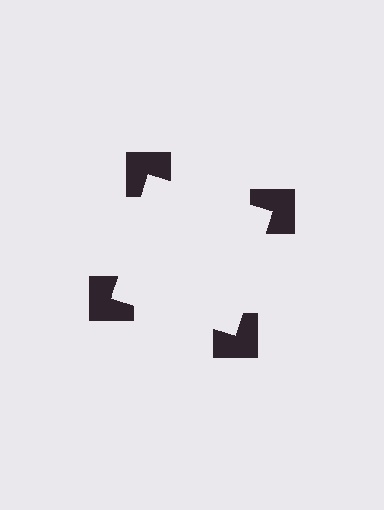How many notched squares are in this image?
There are 4 — one at each vertex of the illusory square.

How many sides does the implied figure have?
4 sides.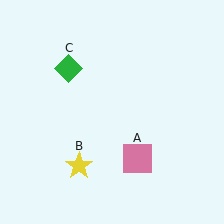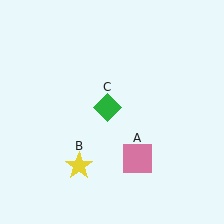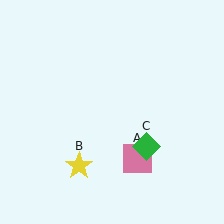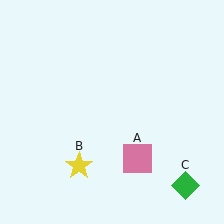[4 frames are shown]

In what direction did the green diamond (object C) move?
The green diamond (object C) moved down and to the right.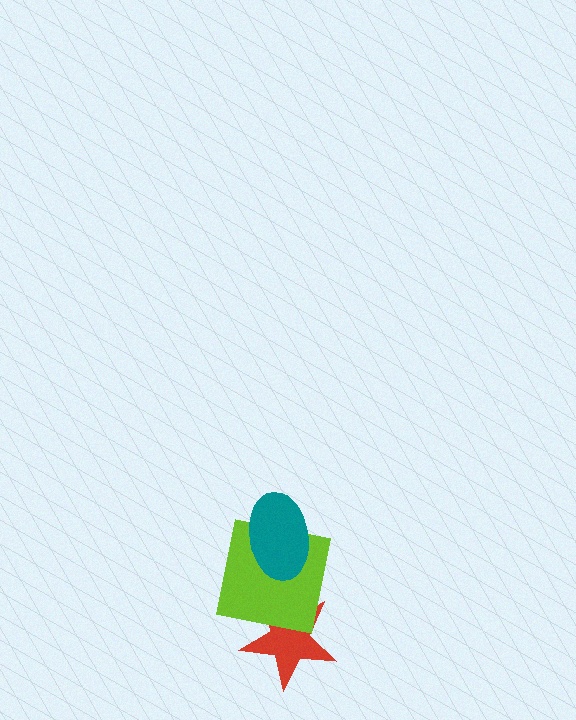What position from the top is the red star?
The red star is 3rd from the top.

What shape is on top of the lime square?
The teal ellipse is on top of the lime square.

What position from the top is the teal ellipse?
The teal ellipse is 1st from the top.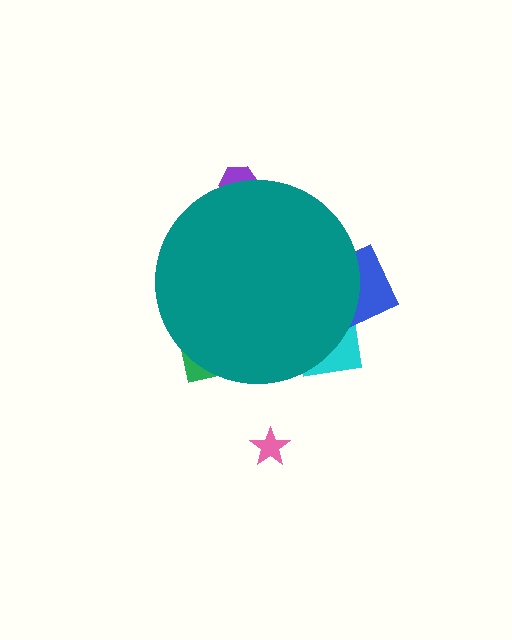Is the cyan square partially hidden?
Yes, the cyan square is partially hidden behind the teal circle.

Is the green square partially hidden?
Yes, the green square is partially hidden behind the teal circle.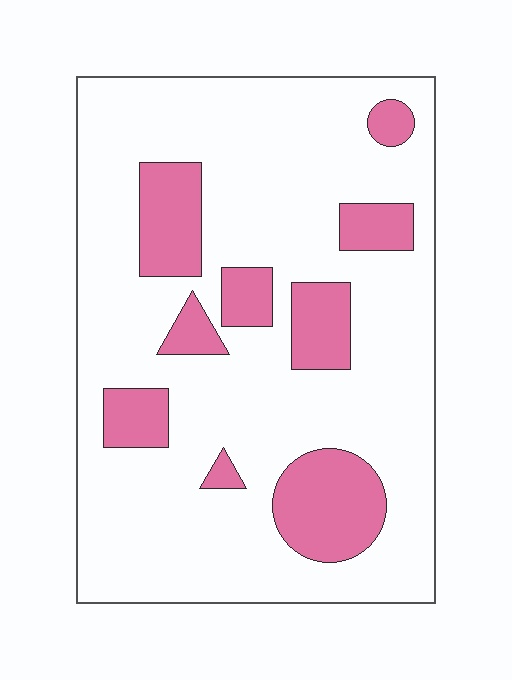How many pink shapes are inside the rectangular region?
9.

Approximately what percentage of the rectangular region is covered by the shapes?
Approximately 20%.